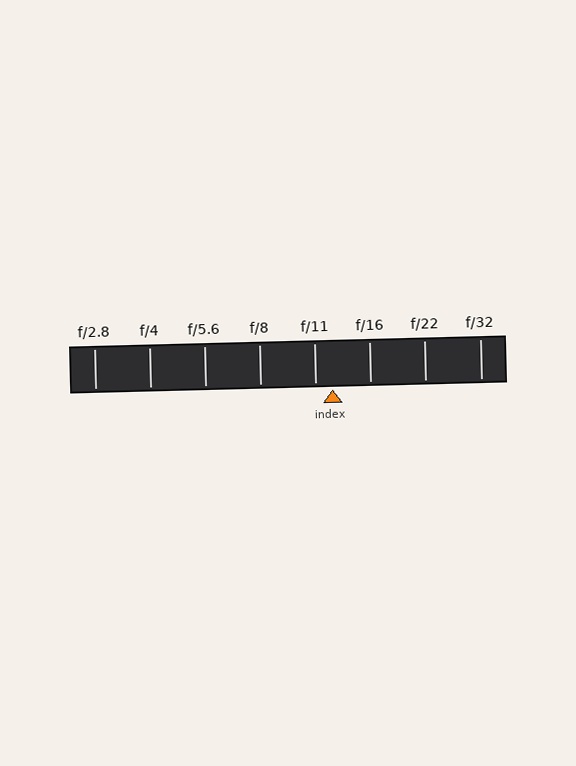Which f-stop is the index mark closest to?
The index mark is closest to f/11.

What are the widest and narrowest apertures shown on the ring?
The widest aperture shown is f/2.8 and the narrowest is f/32.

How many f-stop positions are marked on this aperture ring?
There are 8 f-stop positions marked.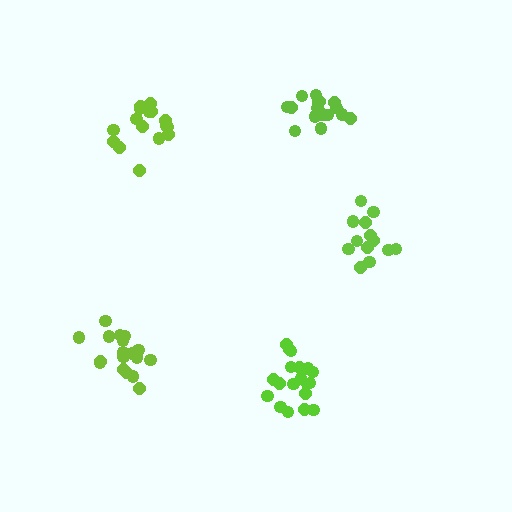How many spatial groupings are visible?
There are 5 spatial groupings.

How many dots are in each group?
Group 1: 19 dots, Group 2: 13 dots, Group 3: 16 dots, Group 4: 19 dots, Group 5: 18 dots (85 total).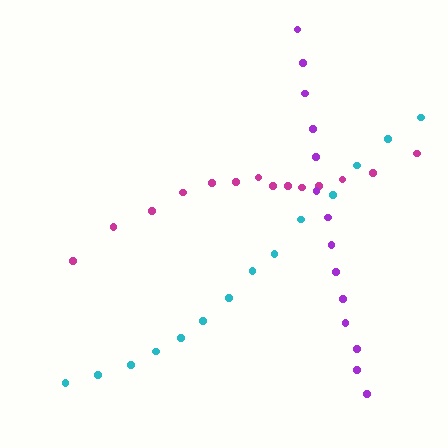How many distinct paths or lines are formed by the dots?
There are 3 distinct paths.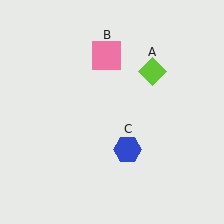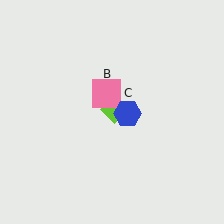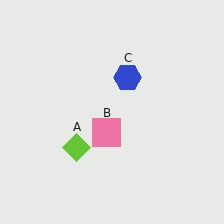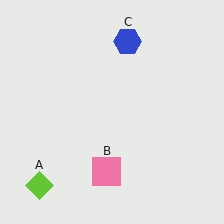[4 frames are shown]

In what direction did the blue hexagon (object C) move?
The blue hexagon (object C) moved up.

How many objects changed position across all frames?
3 objects changed position: lime diamond (object A), pink square (object B), blue hexagon (object C).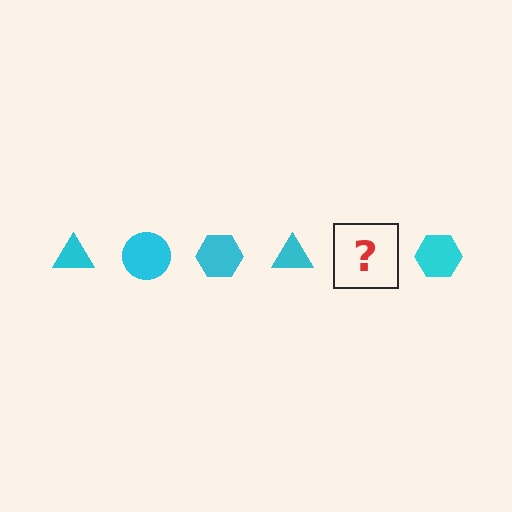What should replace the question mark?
The question mark should be replaced with a cyan circle.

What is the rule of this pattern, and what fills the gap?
The rule is that the pattern cycles through triangle, circle, hexagon shapes in cyan. The gap should be filled with a cyan circle.